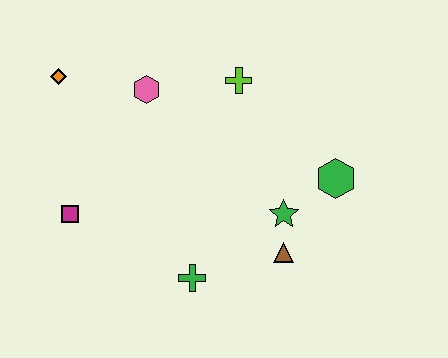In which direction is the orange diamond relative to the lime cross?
The orange diamond is to the left of the lime cross.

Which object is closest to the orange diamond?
The pink hexagon is closest to the orange diamond.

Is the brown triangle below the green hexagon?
Yes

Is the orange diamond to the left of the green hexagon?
Yes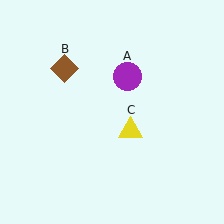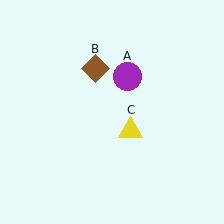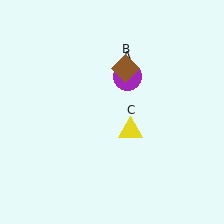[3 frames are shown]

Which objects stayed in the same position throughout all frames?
Purple circle (object A) and yellow triangle (object C) remained stationary.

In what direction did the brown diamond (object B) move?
The brown diamond (object B) moved right.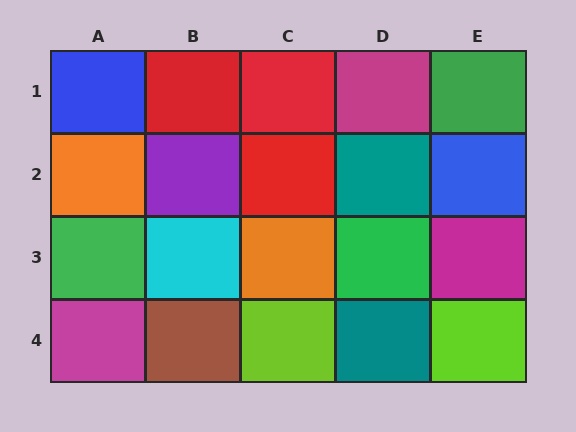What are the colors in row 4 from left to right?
Magenta, brown, lime, teal, lime.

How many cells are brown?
1 cell is brown.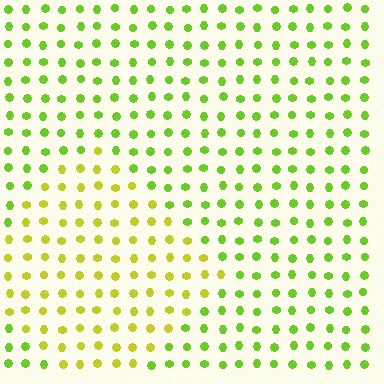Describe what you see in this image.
The image is filled with small lime elements in a uniform arrangement. A diamond-shaped region is visible where the elements are tinted to a slightly different hue, forming a subtle color boundary.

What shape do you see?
I see a diamond.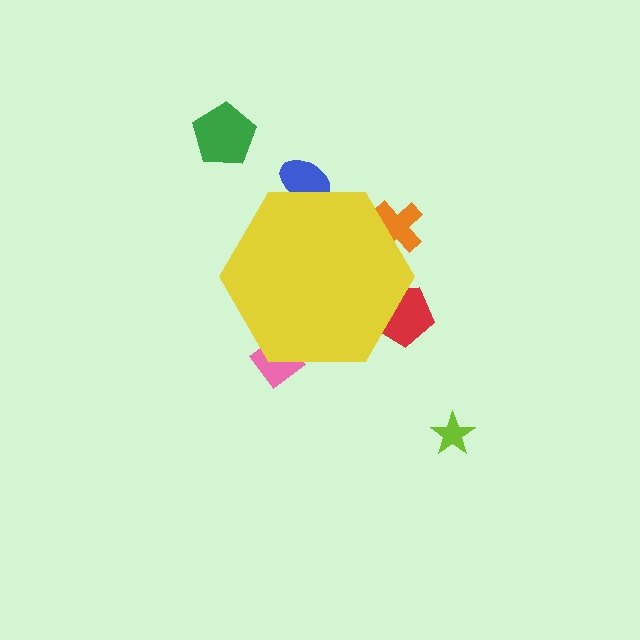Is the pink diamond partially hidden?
Yes, the pink diamond is partially hidden behind the yellow hexagon.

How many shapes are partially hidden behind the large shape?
4 shapes are partially hidden.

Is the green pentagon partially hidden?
No, the green pentagon is fully visible.